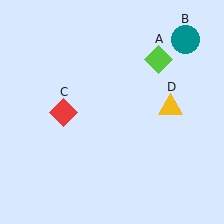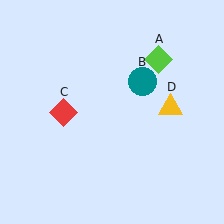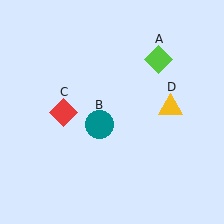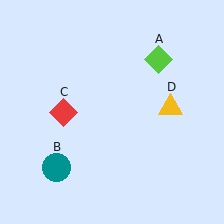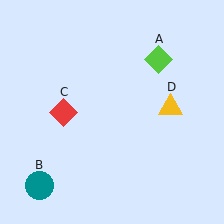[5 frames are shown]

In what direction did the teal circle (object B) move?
The teal circle (object B) moved down and to the left.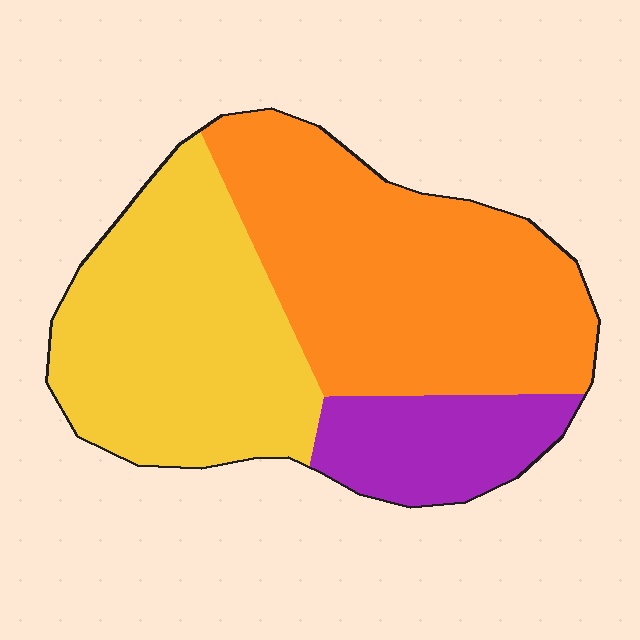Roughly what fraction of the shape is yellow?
Yellow takes up about two fifths (2/5) of the shape.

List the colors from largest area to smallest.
From largest to smallest: orange, yellow, purple.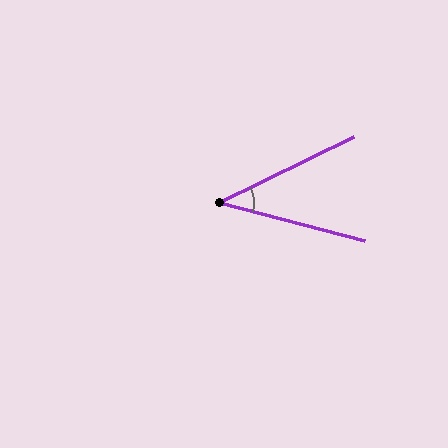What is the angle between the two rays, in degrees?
Approximately 41 degrees.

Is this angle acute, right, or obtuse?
It is acute.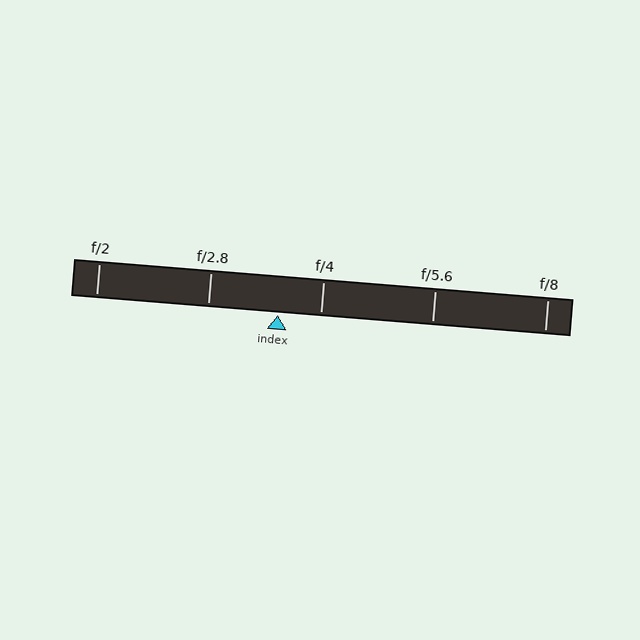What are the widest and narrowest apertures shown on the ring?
The widest aperture shown is f/2 and the narrowest is f/8.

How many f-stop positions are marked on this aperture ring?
There are 5 f-stop positions marked.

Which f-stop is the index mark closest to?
The index mark is closest to f/4.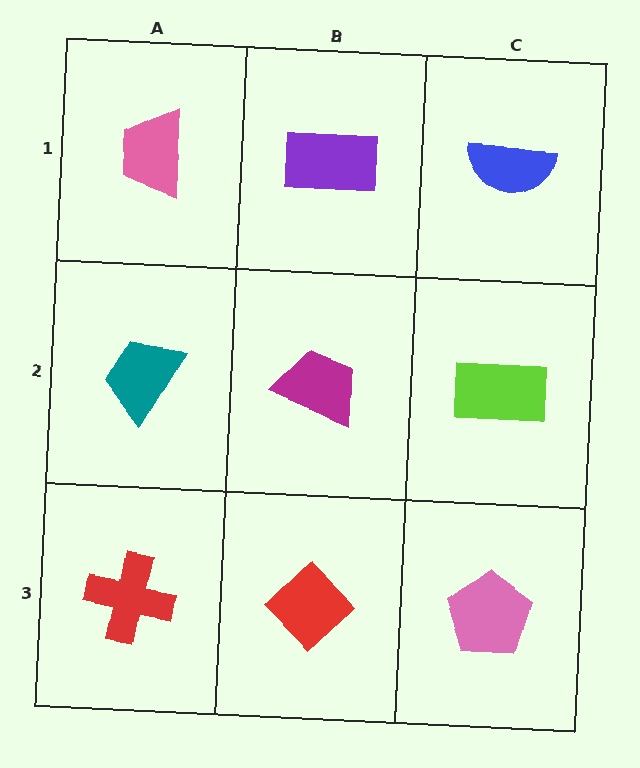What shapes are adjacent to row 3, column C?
A lime rectangle (row 2, column C), a red diamond (row 3, column B).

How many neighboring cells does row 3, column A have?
2.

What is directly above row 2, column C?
A blue semicircle.